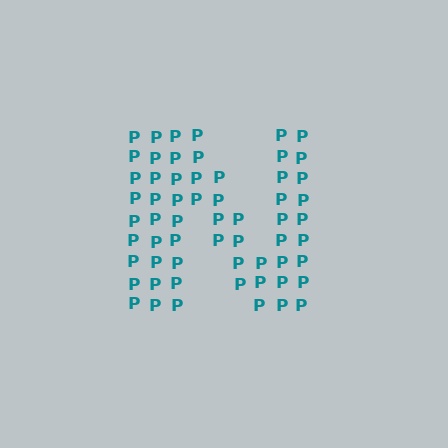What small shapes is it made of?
It is made of small letter P's.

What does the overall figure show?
The overall figure shows the letter N.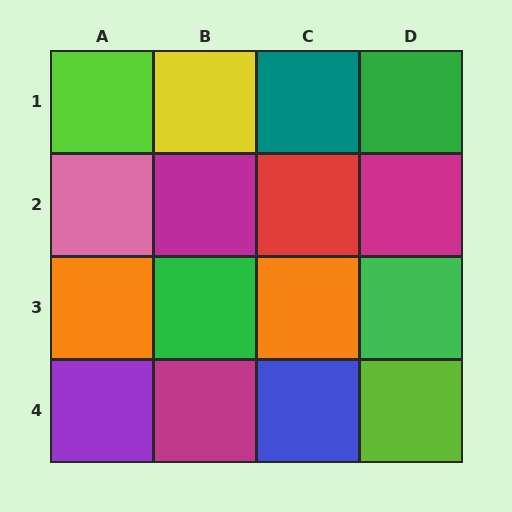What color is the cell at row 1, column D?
Green.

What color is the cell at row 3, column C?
Orange.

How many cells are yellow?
1 cell is yellow.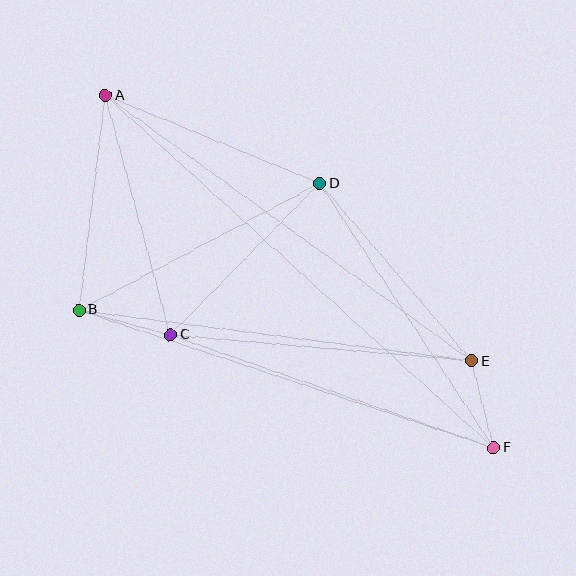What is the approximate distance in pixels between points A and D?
The distance between A and D is approximately 232 pixels.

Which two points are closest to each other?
Points E and F are closest to each other.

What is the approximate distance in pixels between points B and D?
The distance between B and D is approximately 272 pixels.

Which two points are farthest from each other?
Points A and F are farthest from each other.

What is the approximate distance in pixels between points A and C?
The distance between A and C is approximately 248 pixels.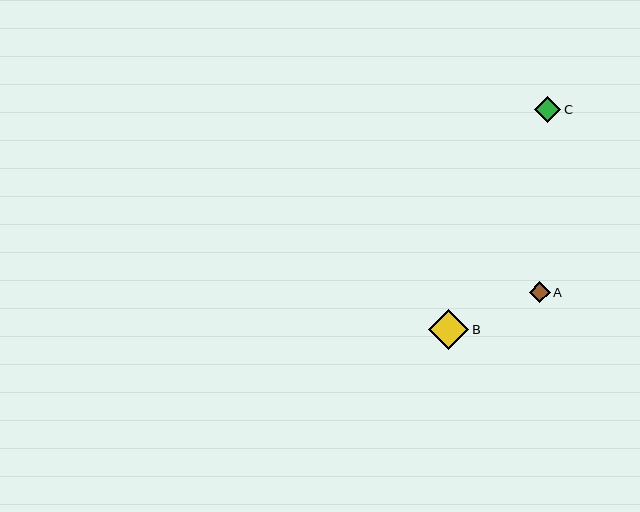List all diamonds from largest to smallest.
From largest to smallest: B, C, A.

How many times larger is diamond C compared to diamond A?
Diamond C is approximately 1.2 times the size of diamond A.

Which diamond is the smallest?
Diamond A is the smallest with a size of approximately 21 pixels.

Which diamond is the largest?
Diamond B is the largest with a size of approximately 40 pixels.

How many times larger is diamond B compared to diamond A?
Diamond B is approximately 1.9 times the size of diamond A.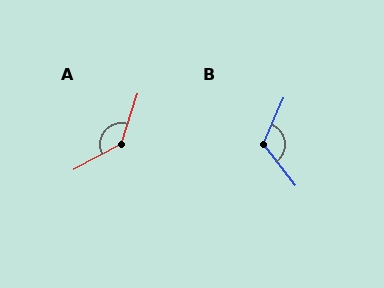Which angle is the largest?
A, at approximately 137 degrees.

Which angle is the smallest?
B, at approximately 118 degrees.